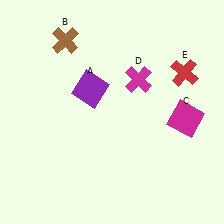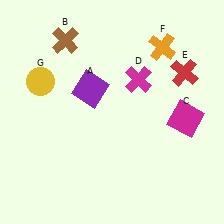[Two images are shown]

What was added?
An orange cross (F), a yellow circle (G) were added in Image 2.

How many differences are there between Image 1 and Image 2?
There are 2 differences between the two images.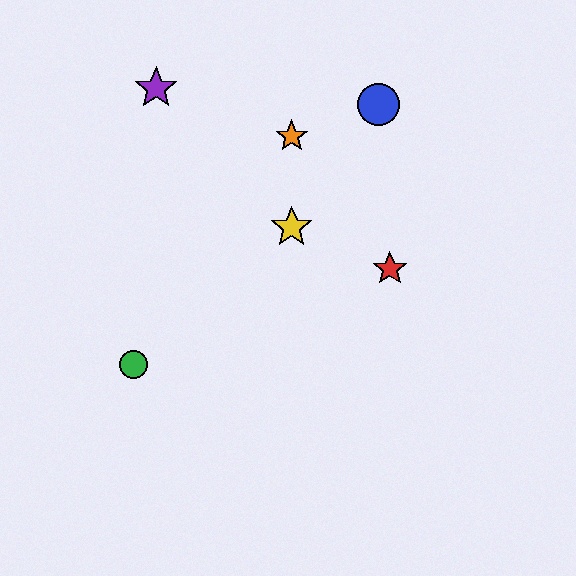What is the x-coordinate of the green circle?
The green circle is at x≈134.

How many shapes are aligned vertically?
2 shapes (the yellow star, the orange star) are aligned vertically.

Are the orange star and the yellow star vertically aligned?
Yes, both are at x≈292.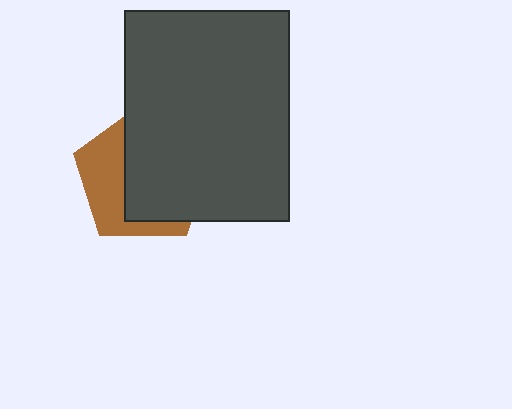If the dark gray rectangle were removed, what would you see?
You would see the complete brown pentagon.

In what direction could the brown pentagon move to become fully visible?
The brown pentagon could move left. That would shift it out from behind the dark gray rectangle entirely.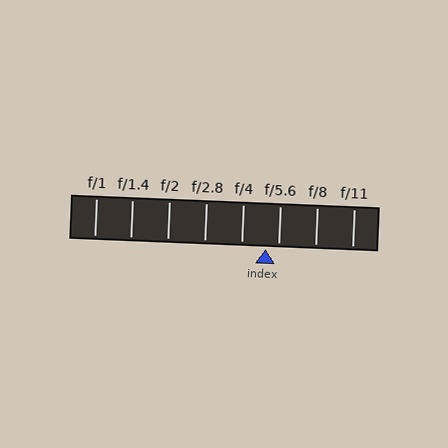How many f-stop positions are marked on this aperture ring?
There are 8 f-stop positions marked.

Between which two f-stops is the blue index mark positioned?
The index mark is between f/4 and f/5.6.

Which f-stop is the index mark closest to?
The index mark is closest to f/5.6.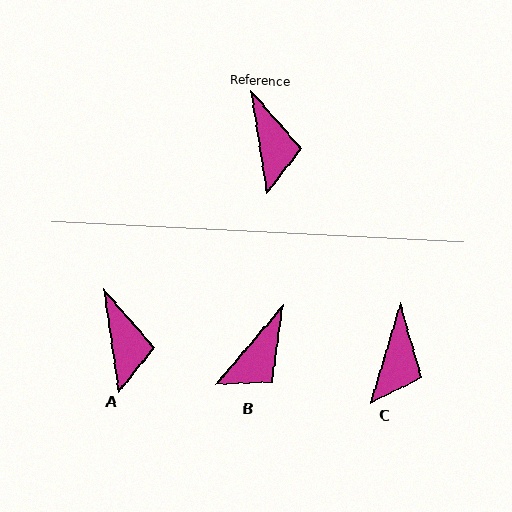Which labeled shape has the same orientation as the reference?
A.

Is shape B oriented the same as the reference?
No, it is off by about 49 degrees.